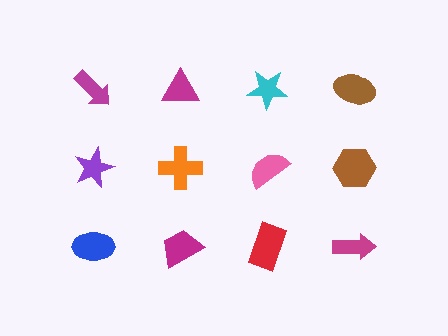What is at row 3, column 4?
A magenta arrow.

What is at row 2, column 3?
A pink semicircle.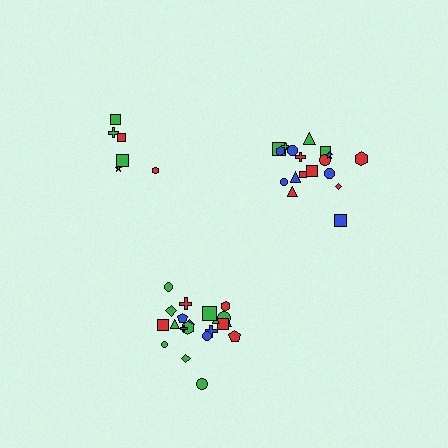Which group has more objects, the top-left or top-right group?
The top-right group.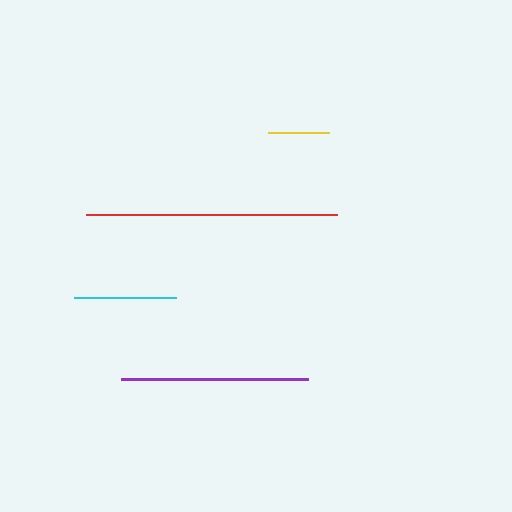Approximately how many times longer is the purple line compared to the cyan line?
The purple line is approximately 1.8 times the length of the cyan line.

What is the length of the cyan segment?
The cyan segment is approximately 102 pixels long.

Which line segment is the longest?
The red line is the longest at approximately 251 pixels.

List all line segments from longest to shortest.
From longest to shortest: red, purple, cyan, yellow.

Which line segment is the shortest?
The yellow line is the shortest at approximately 61 pixels.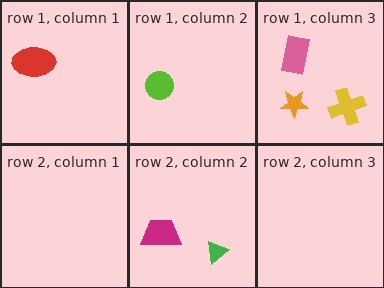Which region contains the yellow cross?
The row 1, column 3 region.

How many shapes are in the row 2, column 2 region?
2.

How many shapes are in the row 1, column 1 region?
1.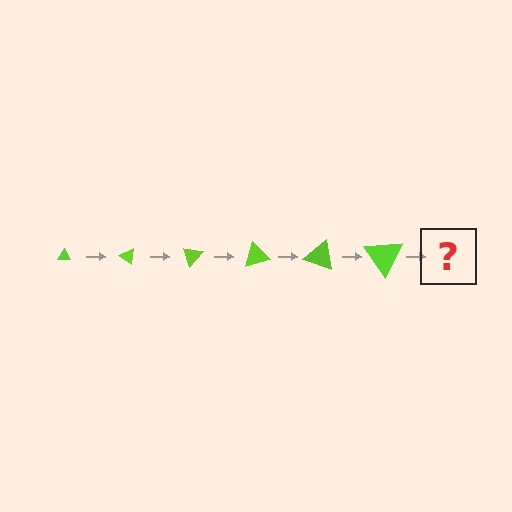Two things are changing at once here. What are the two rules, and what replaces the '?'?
The two rules are that the triangle grows larger each step and it rotates 35 degrees each step. The '?' should be a triangle, larger than the previous one and rotated 210 degrees from the start.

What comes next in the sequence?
The next element should be a triangle, larger than the previous one and rotated 210 degrees from the start.